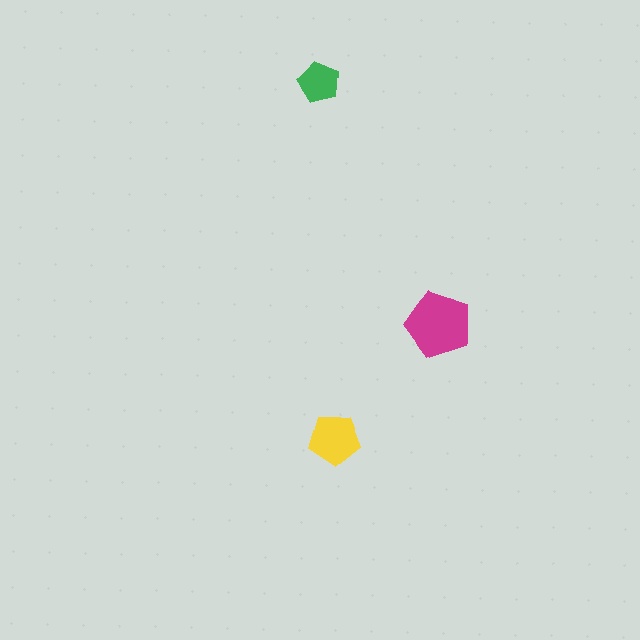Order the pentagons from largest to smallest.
the magenta one, the yellow one, the green one.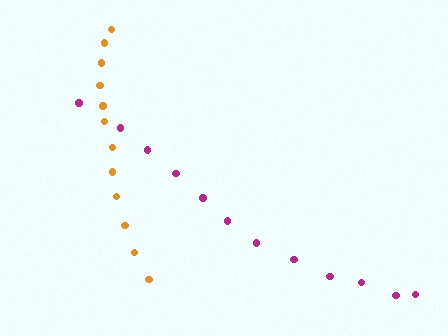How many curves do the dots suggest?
There are 2 distinct paths.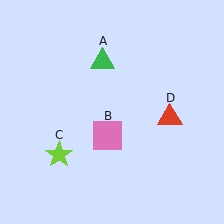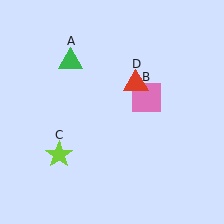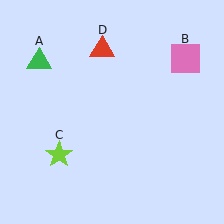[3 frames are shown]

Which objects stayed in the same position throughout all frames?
Lime star (object C) remained stationary.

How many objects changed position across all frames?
3 objects changed position: green triangle (object A), pink square (object B), red triangle (object D).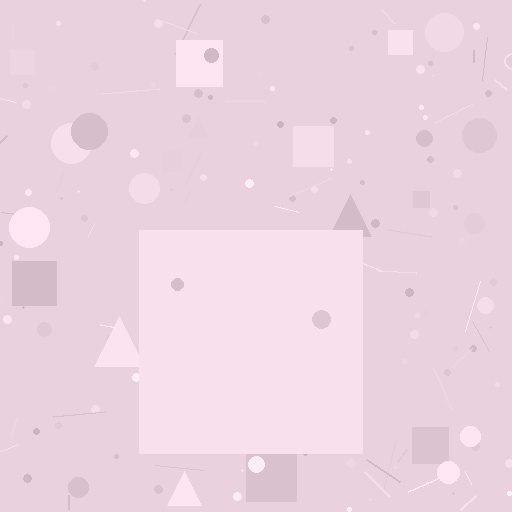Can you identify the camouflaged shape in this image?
The camouflaged shape is a square.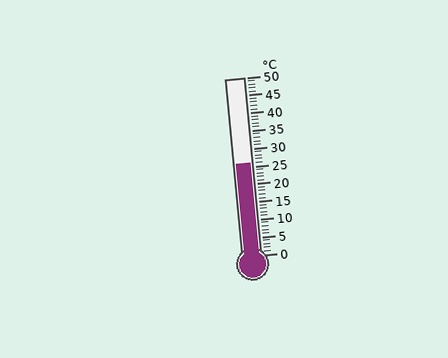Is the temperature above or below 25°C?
The temperature is above 25°C.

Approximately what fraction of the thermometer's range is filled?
The thermometer is filled to approximately 50% of its range.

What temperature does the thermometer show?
The thermometer shows approximately 26°C.